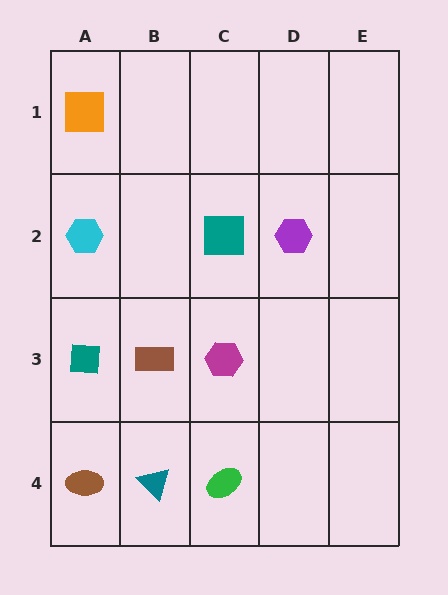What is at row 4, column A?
A brown ellipse.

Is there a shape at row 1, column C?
No, that cell is empty.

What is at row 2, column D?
A purple hexagon.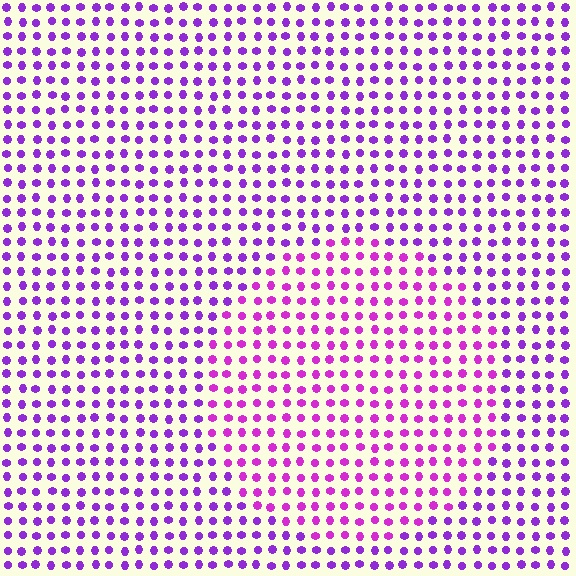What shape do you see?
I see a circle.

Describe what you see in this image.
The image is filled with small purple elements in a uniform arrangement. A circle-shaped region is visible where the elements are tinted to a slightly different hue, forming a subtle color boundary.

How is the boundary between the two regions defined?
The boundary is defined purely by a slight shift in hue (about 25 degrees). Spacing, size, and orientation are identical on both sides.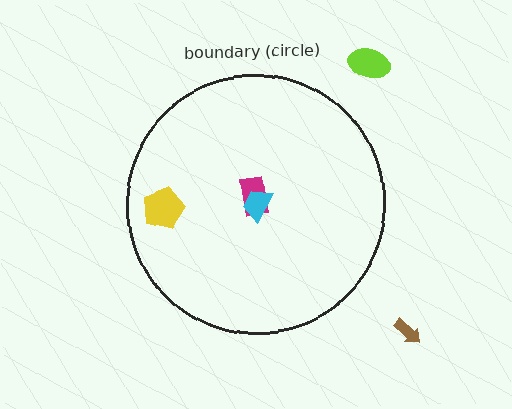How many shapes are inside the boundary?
3 inside, 2 outside.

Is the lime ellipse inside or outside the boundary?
Outside.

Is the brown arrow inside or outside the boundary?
Outside.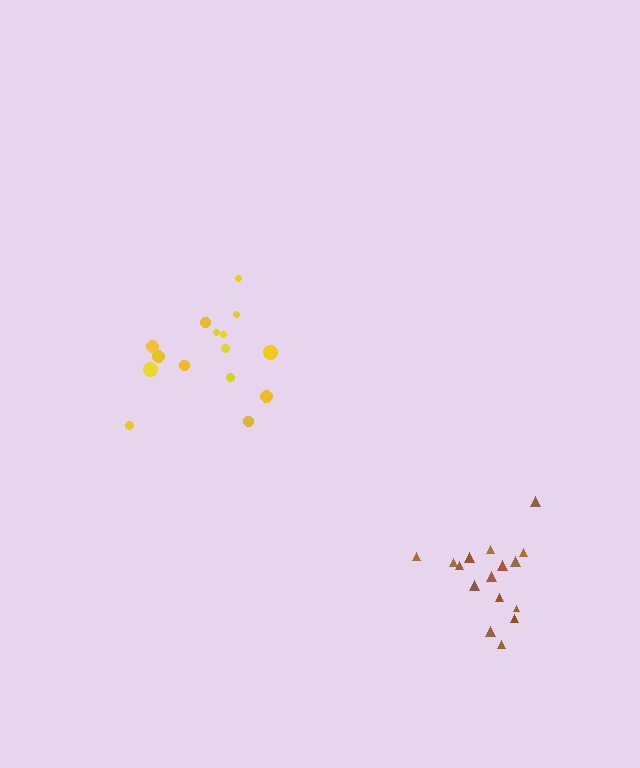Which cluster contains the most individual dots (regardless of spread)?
Brown (16).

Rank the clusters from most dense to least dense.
brown, yellow.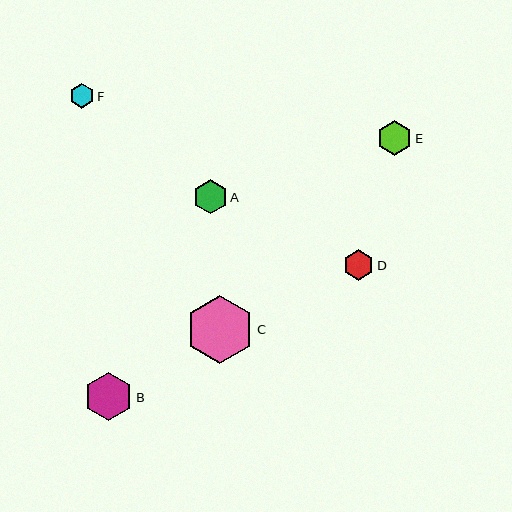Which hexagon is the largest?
Hexagon C is the largest with a size of approximately 68 pixels.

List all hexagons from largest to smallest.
From largest to smallest: C, B, E, A, D, F.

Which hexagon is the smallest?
Hexagon F is the smallest with a size of approximately 25 pixels.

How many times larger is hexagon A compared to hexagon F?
Hexagon A is approximately 1.4 times the size of hexagon F.